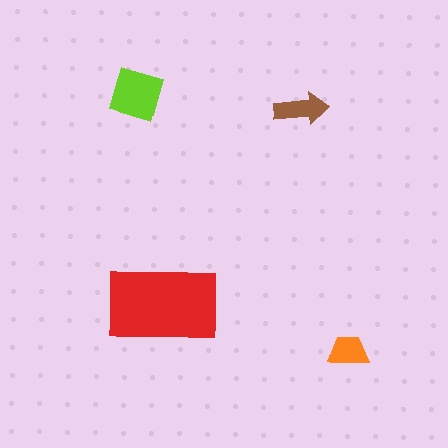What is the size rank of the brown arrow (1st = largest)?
3rd.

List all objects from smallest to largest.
The orange trapezoid, the brown arrow, the lime square, the red rectangle.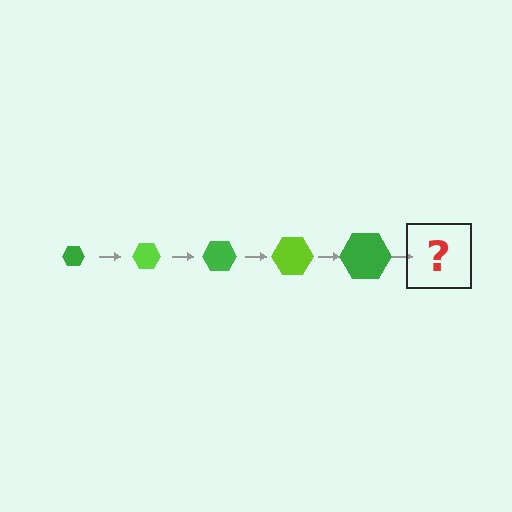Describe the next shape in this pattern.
It should be a lime hexagon, larger than the previous one.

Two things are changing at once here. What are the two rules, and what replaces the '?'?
The two rules are that the hexagon grows larger each step and the color cycles through green and lime. The '?' should be a lime hexagon, larger than the previous one.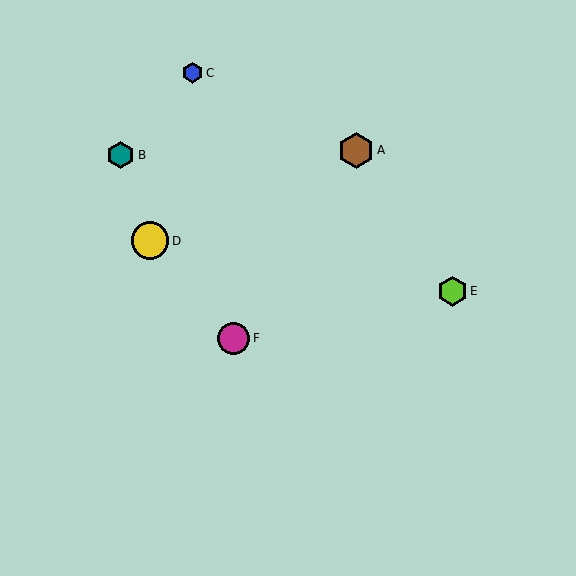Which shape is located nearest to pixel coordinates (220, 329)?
The magenta circle (labeled F) at (234, 338) is nearest to that location.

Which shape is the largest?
The yellow circle (labeled D) is the largest.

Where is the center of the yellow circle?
The center of the yellow circle is at (150, 241).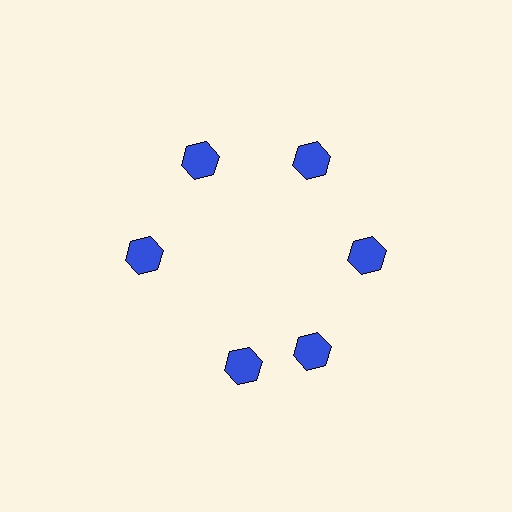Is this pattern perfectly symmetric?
No. The 6 blue hexagons are arranged in a ring, but one element near the 7 o'clock position is rotated out of alignment along the ring, breaking the 6-fold rotational symmetry.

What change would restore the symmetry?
The symmetry would be restored by rotating it back into even spacing with its neighbors so that all 6 hexagons sit at equal angles and equal distance from the center.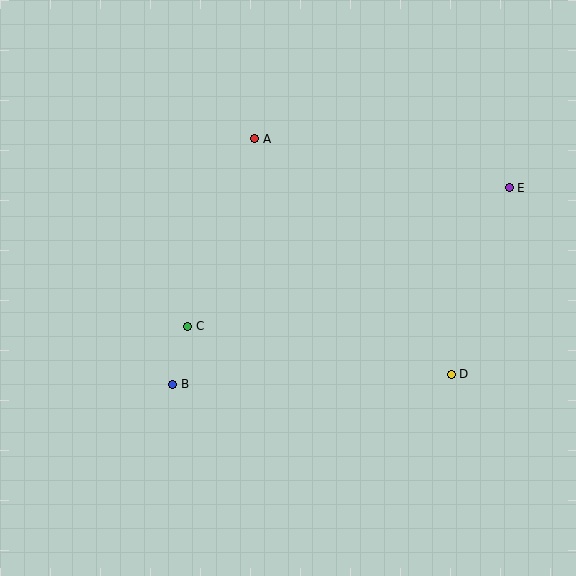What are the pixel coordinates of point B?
Point B is at (173, 384).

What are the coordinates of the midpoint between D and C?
The midpoint between D and C is at (320, 350).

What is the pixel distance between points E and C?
The distance between E and C is 350 pixels.